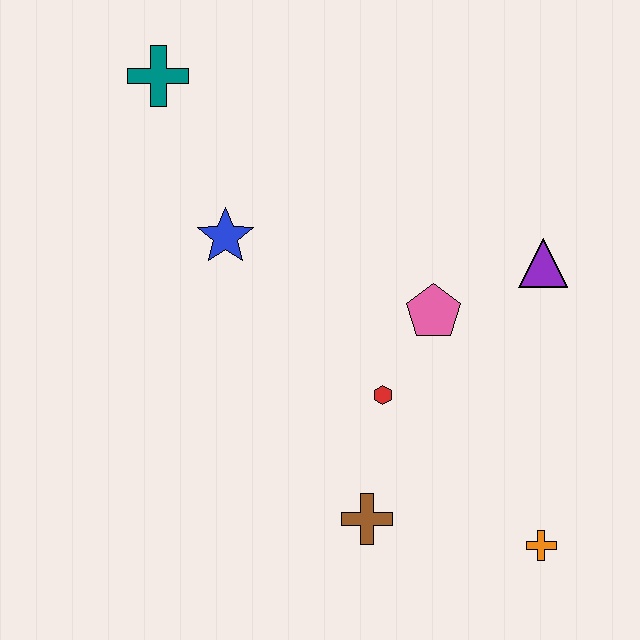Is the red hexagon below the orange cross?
No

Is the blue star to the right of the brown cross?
No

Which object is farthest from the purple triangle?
The teal cross is farthest from the purple triangle.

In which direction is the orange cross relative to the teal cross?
The orange cross is below the teal cross.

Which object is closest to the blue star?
The teal cross is closest to the blue star.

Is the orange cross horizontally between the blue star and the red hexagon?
No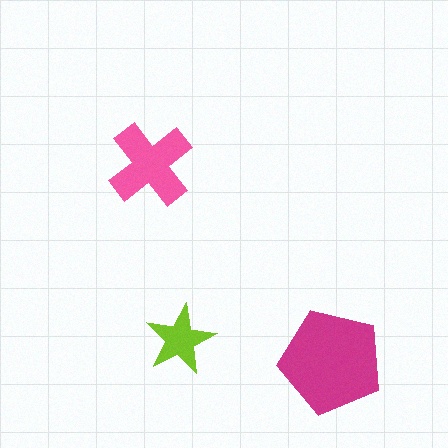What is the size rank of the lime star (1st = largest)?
3rd.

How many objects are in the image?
There are 3 objects in the image.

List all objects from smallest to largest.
The lime star, the pink cross, the magenta pentagon.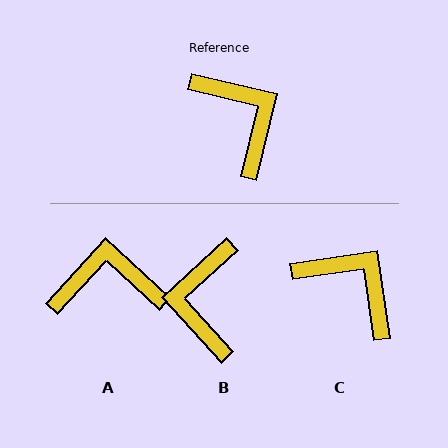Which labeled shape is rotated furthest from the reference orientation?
B, about 146 degrees away.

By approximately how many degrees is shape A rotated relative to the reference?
Approximately 61 degrees counter-clockwise.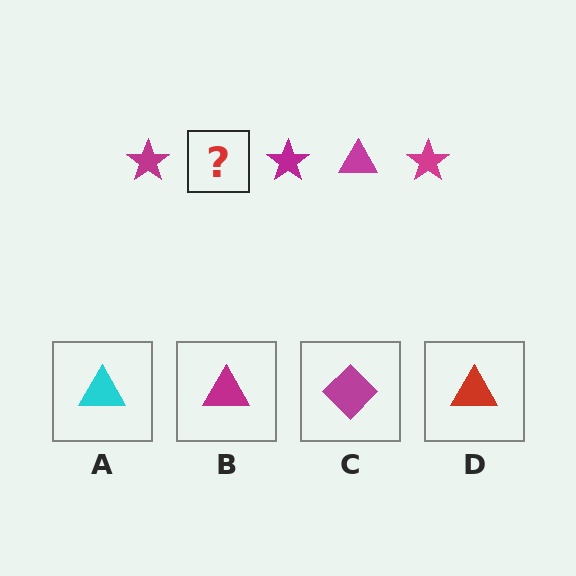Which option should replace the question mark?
Option B.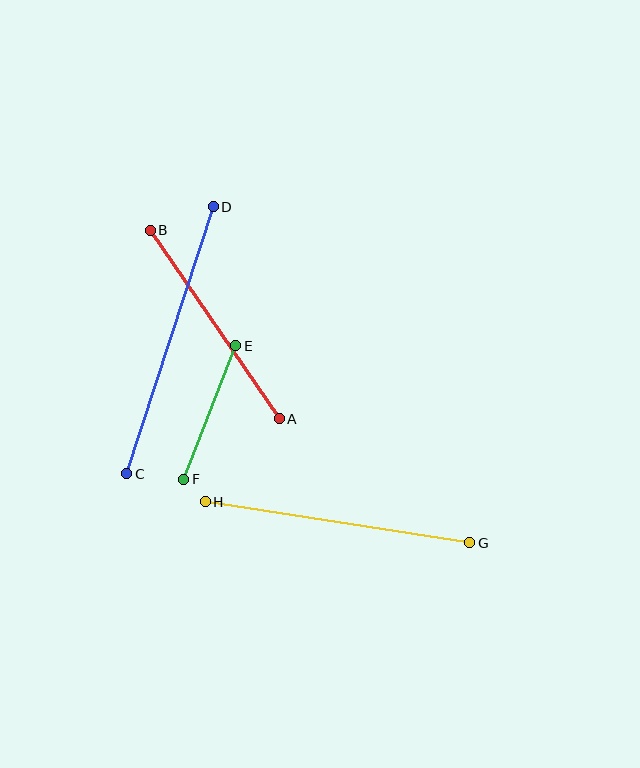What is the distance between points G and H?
The distance is approximately 268 pixels.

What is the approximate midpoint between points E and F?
The midpoint is at approximately (210, 413) pixels.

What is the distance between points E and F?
The distance is approximately 143 pixels.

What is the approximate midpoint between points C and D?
The midpoint is at approximately (170, 340) pixels.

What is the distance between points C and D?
The distance is approximately 281 pixels.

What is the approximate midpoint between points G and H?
The midpoint is at approximately (337, 522) pixels.